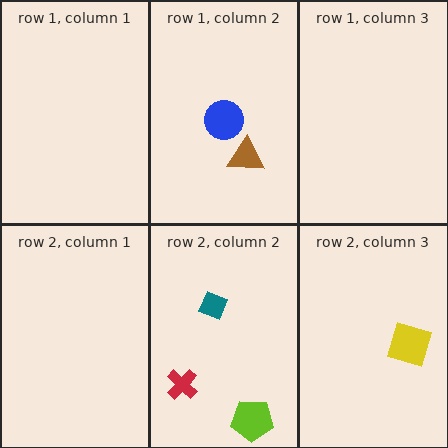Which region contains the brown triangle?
The row 1, column 2 region.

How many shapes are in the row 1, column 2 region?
2.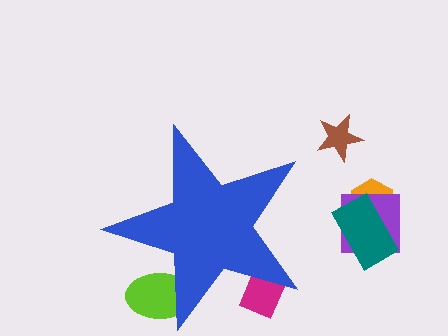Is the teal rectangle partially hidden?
No, the teal rectangle is fully visible.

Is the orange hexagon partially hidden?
No, the orange hexagon is fully visible.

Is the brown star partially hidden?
No, the brown star is fully visible.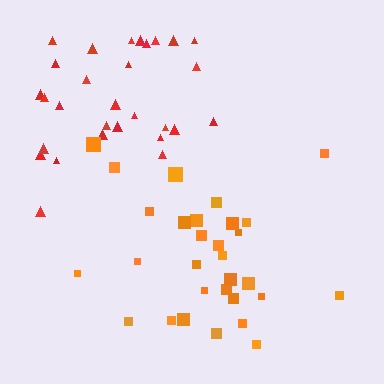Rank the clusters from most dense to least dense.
orange, red.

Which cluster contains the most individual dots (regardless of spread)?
Orange (30).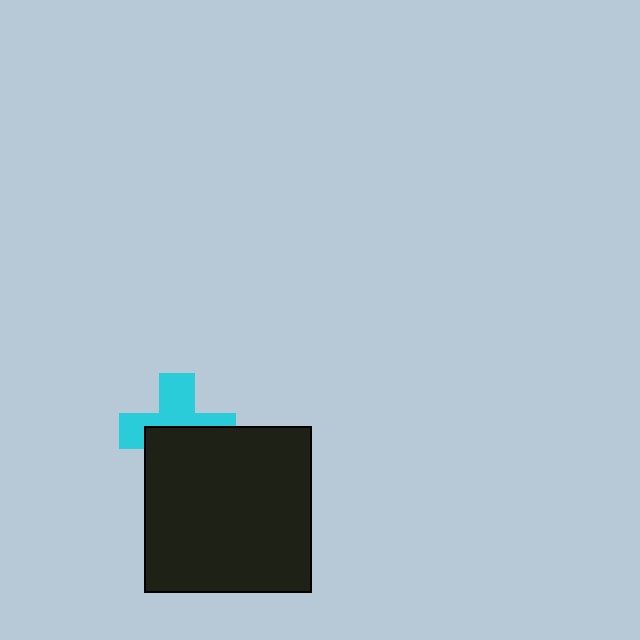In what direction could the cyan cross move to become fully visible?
The cyan cross could move up. That would shift it out from behind the black square entirely.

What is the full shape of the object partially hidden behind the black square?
The partially hidden object is a cyan cross.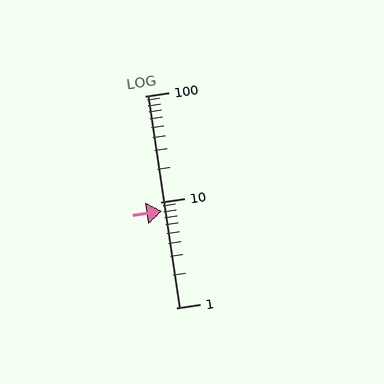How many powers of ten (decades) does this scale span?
The scale spans 2 decades, from 1 to 100.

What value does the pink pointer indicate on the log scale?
The pointer indicates approximately 8.1.